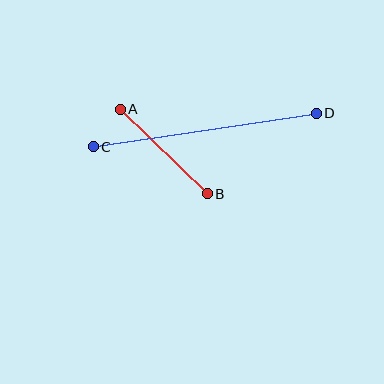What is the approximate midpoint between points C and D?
The midpoint is at approximately (205, 130) pixels.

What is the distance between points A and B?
The distance is approximately 121 pixels.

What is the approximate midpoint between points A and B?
The midpoint is at approximately (164, 152) pixels.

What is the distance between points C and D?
The distance is approximately 225 pixels.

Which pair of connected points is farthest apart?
Points C and D are farthest apart.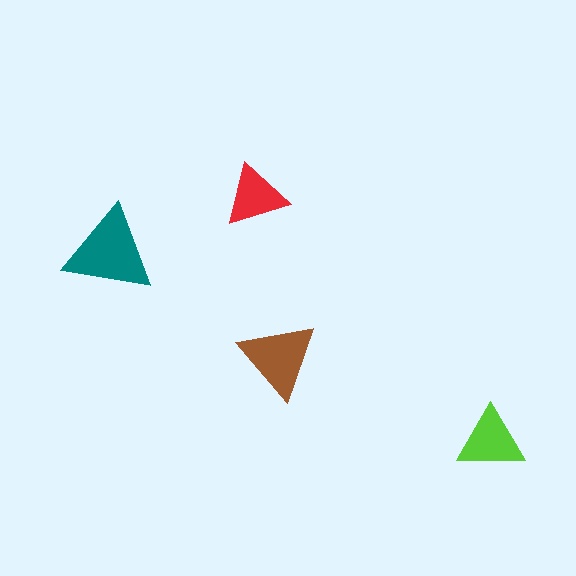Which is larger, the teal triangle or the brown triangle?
The teal one.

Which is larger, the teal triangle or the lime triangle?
The teal one.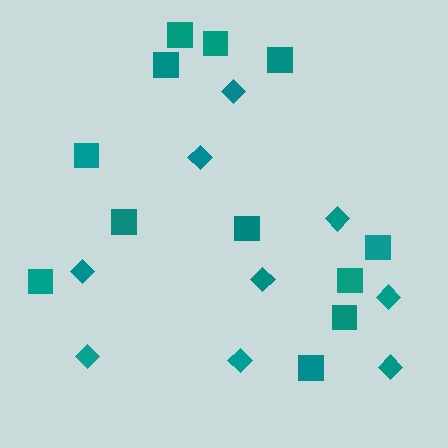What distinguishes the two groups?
There are 2 groups: one group of squares (12) and one group of diamonds (9).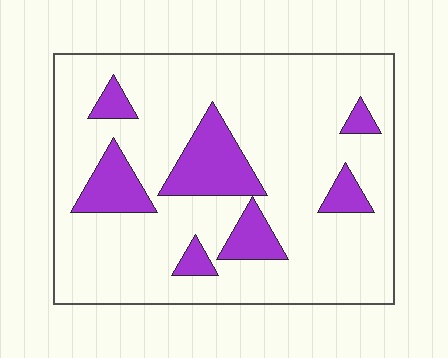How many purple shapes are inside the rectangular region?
7.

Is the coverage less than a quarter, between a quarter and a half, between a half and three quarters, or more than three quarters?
Less than a quarter.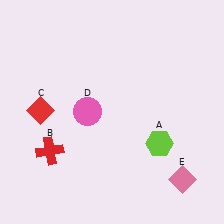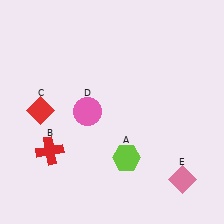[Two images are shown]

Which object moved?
The lime hexagon (A) moved left.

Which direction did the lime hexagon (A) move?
The lime hexagon (A) moved left.